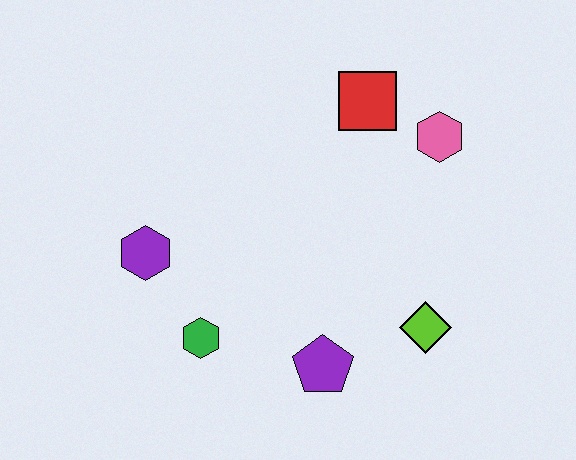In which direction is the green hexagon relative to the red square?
The green hexagon is below the red square.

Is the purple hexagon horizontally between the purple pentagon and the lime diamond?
No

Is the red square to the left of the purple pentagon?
No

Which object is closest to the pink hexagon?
The red square is closest to the pink hexagon.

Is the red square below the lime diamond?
No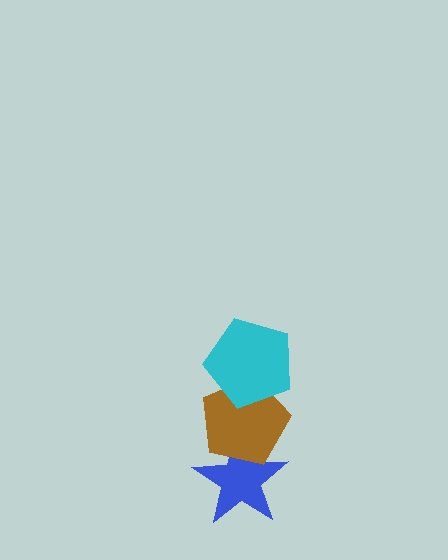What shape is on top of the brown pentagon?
The cyan pentagon is on top of the brown pentagon.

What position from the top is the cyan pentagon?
The cyan pentagon is 1st from the top.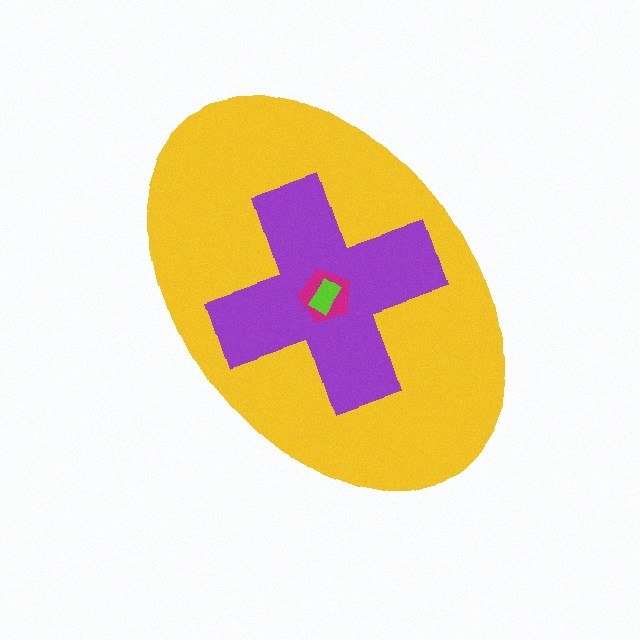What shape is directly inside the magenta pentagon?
The lime rectangle.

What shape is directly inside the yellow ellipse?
The purple cross.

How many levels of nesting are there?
4.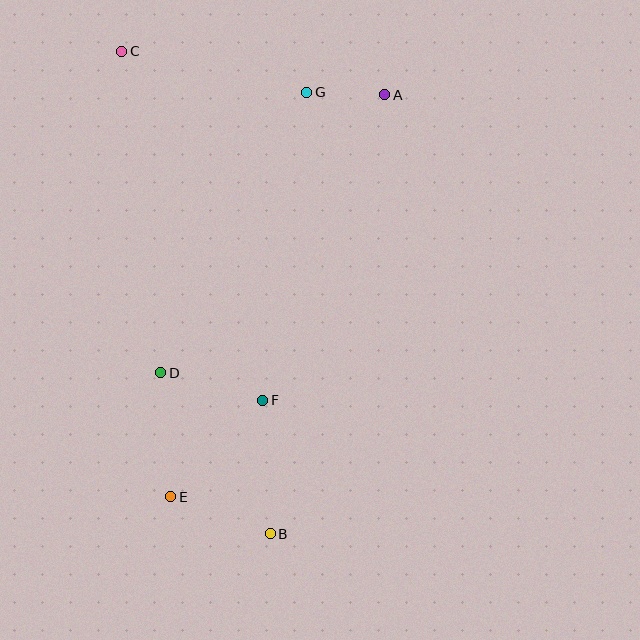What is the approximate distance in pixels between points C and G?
The distance between C and G is approximately 190 pixels.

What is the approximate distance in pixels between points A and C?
The distance between A and C is approximately 267 pixels.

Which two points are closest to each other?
Points A and G are closest to each other.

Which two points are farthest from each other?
Points B and C are farthest from each other.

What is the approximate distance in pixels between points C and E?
The distance between C and E is approximately 448 pixels.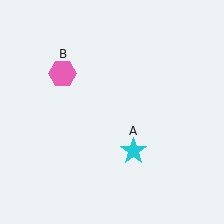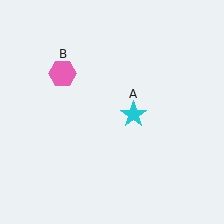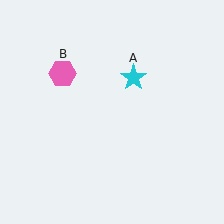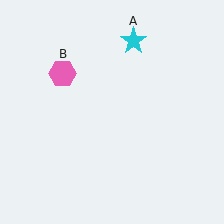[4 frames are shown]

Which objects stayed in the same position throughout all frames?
Pink hexagon (object B) remained stationary.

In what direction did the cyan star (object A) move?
The cyan star (object A) moved up.